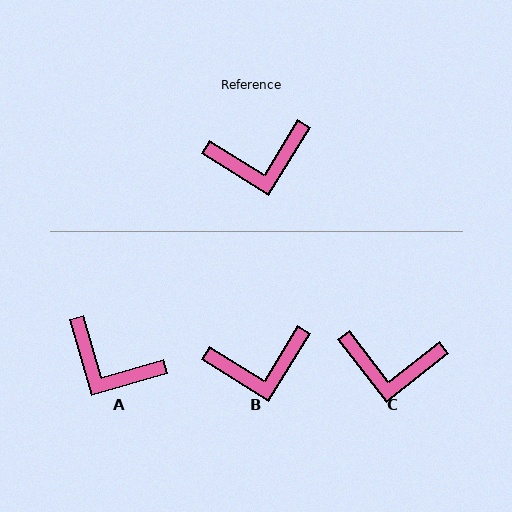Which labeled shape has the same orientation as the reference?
B.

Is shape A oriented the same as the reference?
No, it is off by about 42 degrees.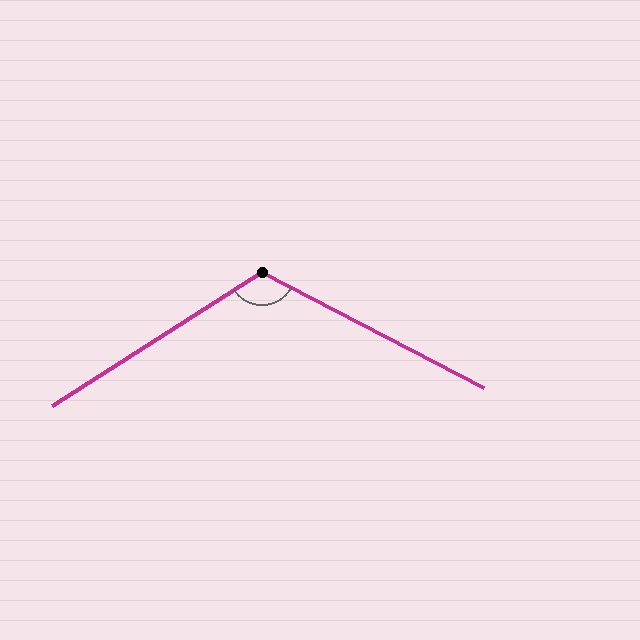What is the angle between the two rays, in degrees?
Approximately 120 degrees.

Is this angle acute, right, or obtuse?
It is obtuse.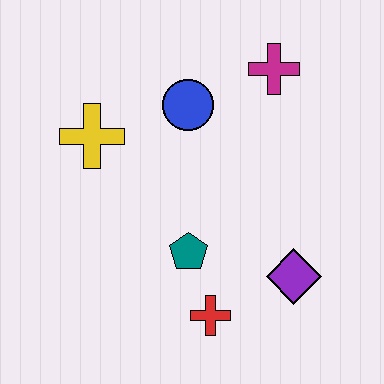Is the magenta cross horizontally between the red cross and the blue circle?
No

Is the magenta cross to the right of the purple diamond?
No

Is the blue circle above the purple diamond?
Yes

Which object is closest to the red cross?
The teal pentagon is closest to the red cross.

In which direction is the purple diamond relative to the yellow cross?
The purple diamond is to the right of the yellow cross.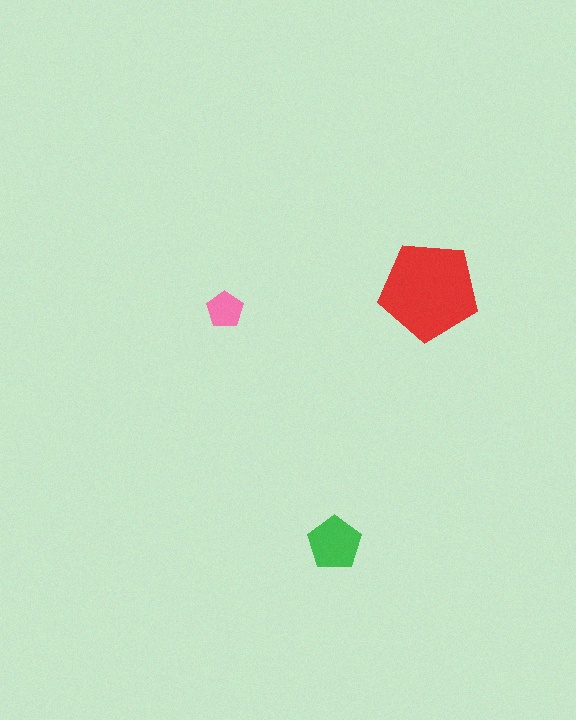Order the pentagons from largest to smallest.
the red one, the green one, the pink one.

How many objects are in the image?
There are 3 objects in the image.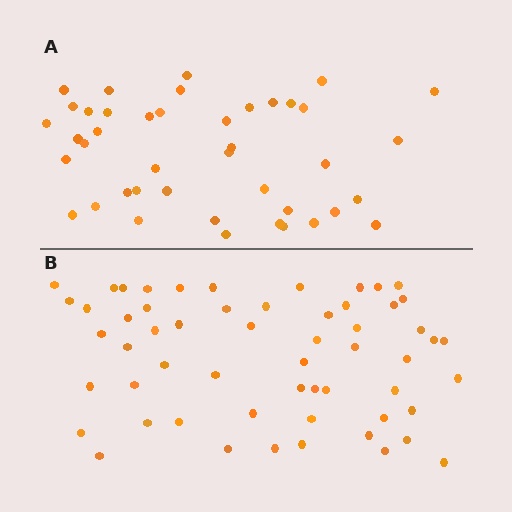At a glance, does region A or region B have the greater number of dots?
Region B (the bottom region) has more dots.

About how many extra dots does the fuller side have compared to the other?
Region B has approximately 15 more dots than region A.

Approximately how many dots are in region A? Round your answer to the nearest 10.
About 40 dots. (The exact count is 42, which rounds to 40.)